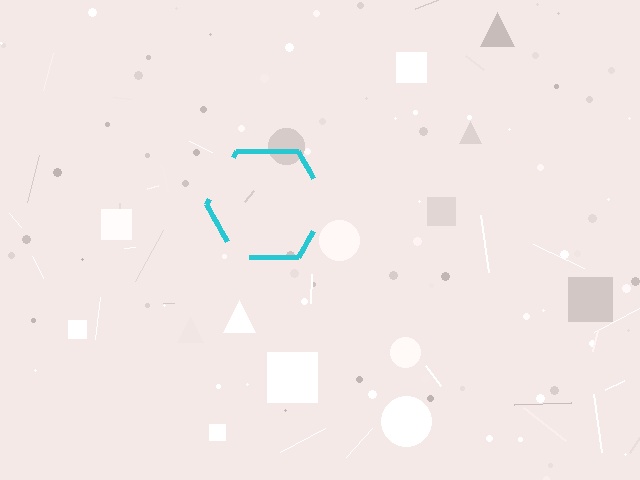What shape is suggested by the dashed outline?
The dashed outline suggests a hexagon.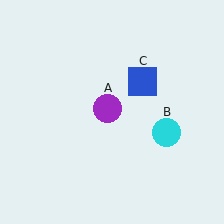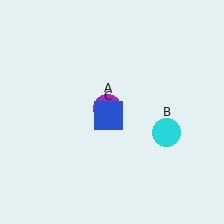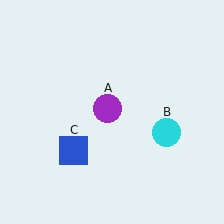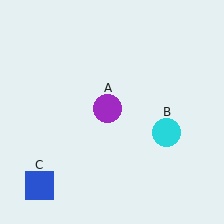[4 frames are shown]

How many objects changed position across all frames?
1 object changed position: blue square (object C).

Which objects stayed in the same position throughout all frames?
Purple circle (object A) and cyan circle (object B) remained stationary.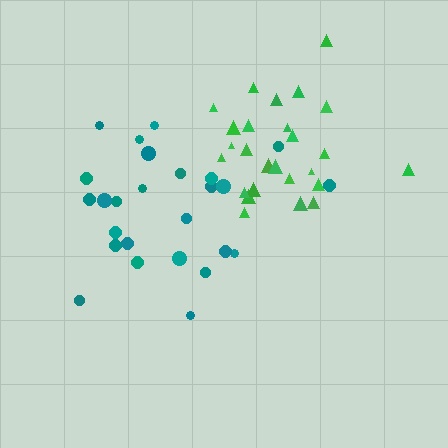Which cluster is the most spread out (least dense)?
Teal.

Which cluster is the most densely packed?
Green.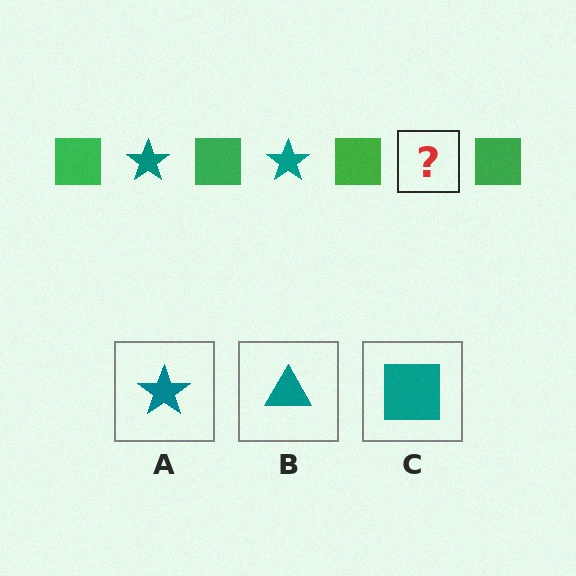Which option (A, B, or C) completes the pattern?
A.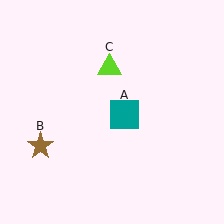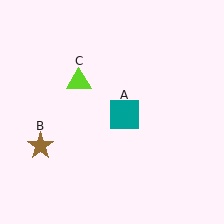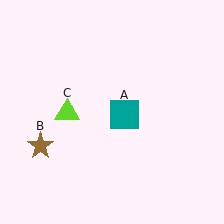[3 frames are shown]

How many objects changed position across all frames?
1 object changed position: lime triangle (object C).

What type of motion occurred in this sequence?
The lime triangle (object C) rotated counterclockwise around the center of the scene.